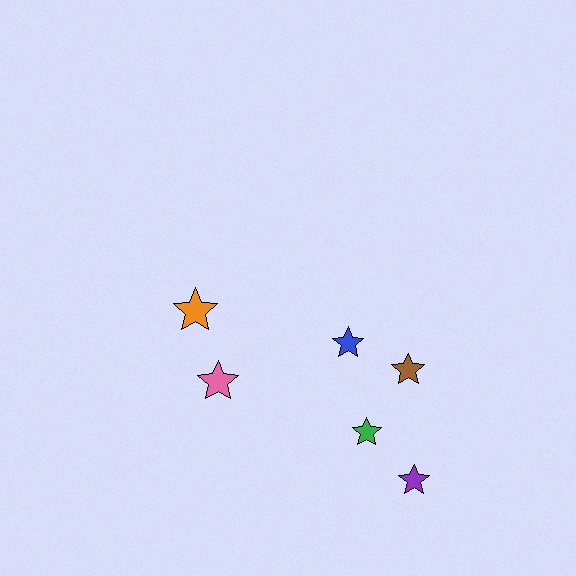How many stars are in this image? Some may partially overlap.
There are 6 stars.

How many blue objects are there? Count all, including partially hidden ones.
There is 1 blue object.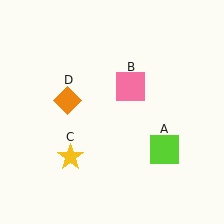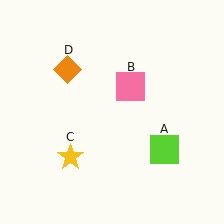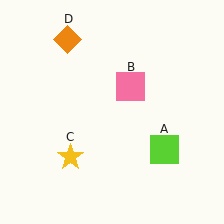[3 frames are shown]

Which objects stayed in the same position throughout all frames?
Lime square (object A) and pink square (object B) and yellow star (object C) remained stationary.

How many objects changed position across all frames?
1 object changed position: orange diamond (object D).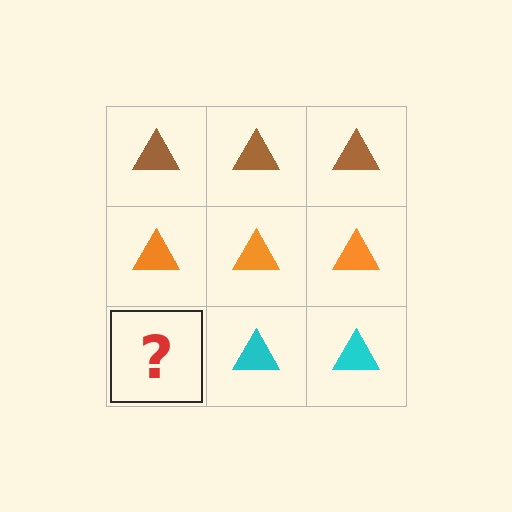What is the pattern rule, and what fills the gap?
The rule is that each row has a consistent color. The gap should be filled with a cyan triangle.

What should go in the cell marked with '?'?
The missing cell should contain a cyan triangle.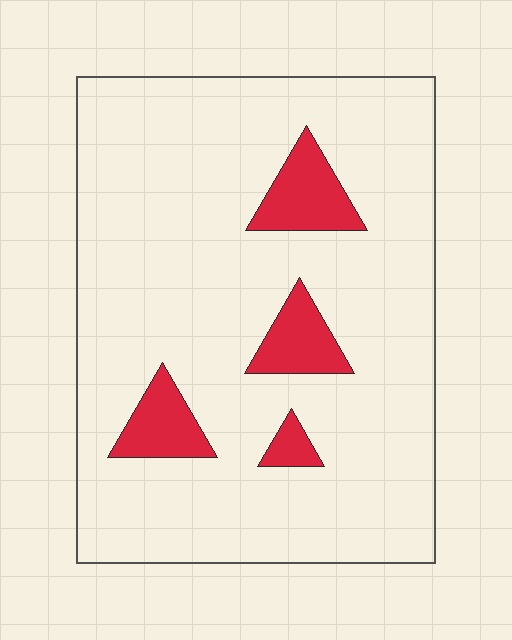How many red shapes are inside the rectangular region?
4.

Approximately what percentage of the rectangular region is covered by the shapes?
Approximately 10%.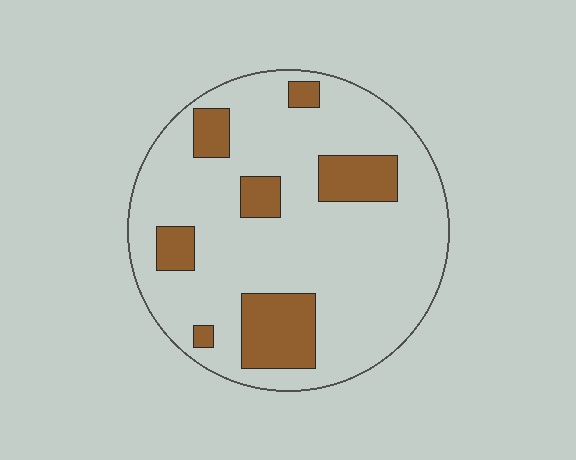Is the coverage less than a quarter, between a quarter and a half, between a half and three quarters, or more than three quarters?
Less than a quarter.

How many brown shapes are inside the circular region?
7.